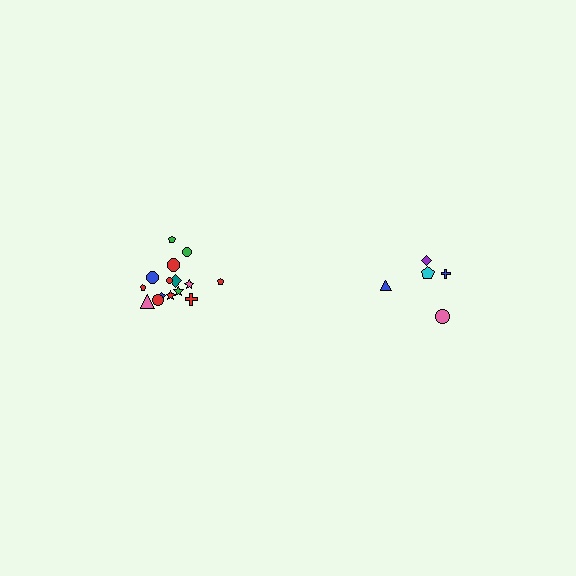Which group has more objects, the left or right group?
The left group.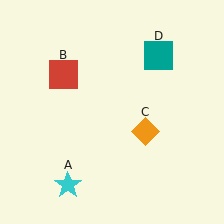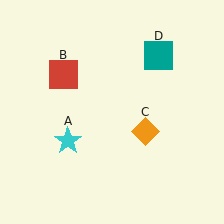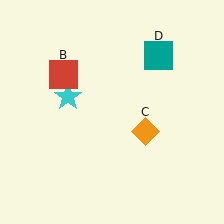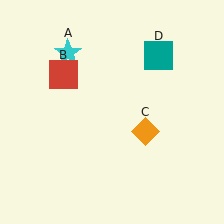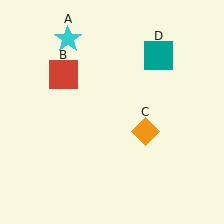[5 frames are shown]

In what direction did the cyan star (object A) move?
The cyan star (object A) moved up.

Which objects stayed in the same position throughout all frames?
Red square (object B) and orange diamond (object C) and teal square (object D) remained stationary.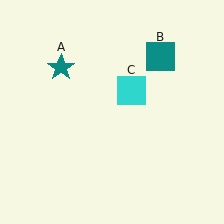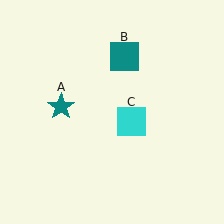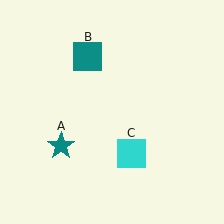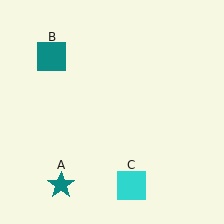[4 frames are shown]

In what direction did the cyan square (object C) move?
The cyan square (object C) moved down.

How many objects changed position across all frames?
3 objects changed position: teal star (object A), teal square (object B), cyan square (object C).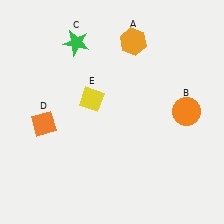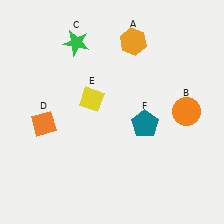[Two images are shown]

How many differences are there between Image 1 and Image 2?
There is 1 difference between the two images.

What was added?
A teal pentagon (F) was added in Image 2.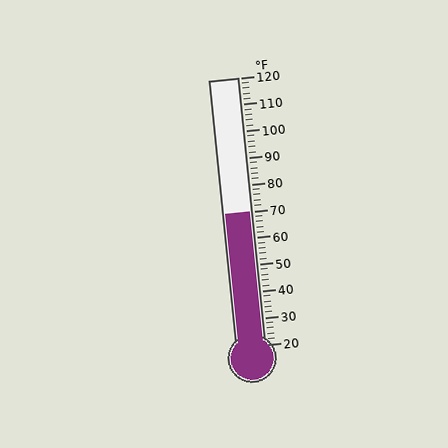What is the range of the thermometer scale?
The thermometer scale ranges from 20°F to 120°F.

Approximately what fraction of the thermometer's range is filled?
The thermometer is filled to approximately 50% of its range.